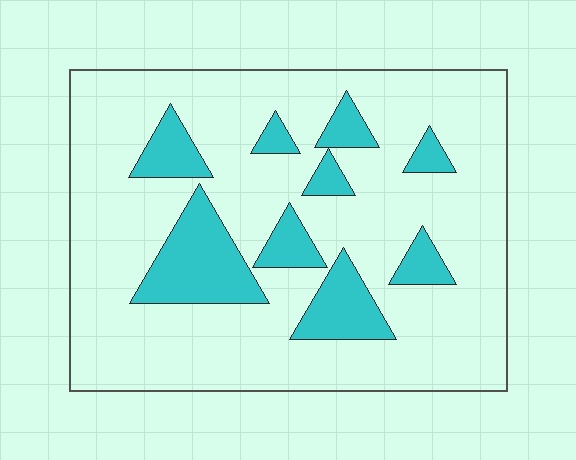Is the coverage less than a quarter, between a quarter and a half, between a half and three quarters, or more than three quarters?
Less than a quarter.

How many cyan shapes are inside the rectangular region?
9.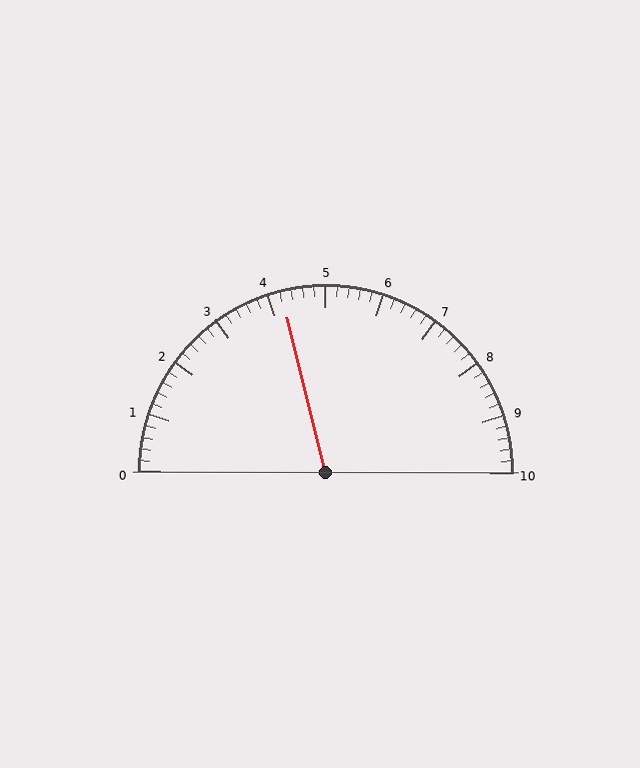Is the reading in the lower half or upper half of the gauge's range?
The reading is in the lower half of the range (0 to 10).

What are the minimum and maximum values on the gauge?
The gauge ranges from 0 to 10.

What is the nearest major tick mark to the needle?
The nearest major tick mark is 4.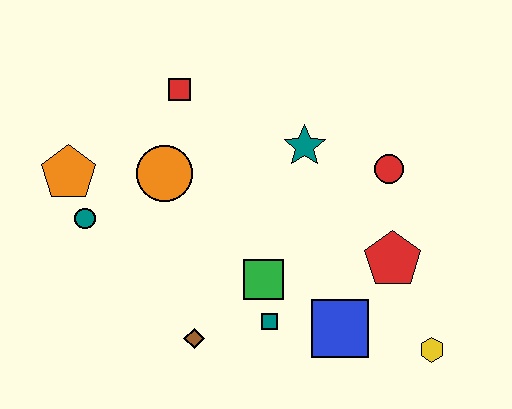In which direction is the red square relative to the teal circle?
The red square is above the teal circle.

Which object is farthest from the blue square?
The orange pentagon is farthest from the blue square.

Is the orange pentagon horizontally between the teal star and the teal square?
No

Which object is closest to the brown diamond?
The teal square is closest to the brown diamond.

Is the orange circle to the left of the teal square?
Yes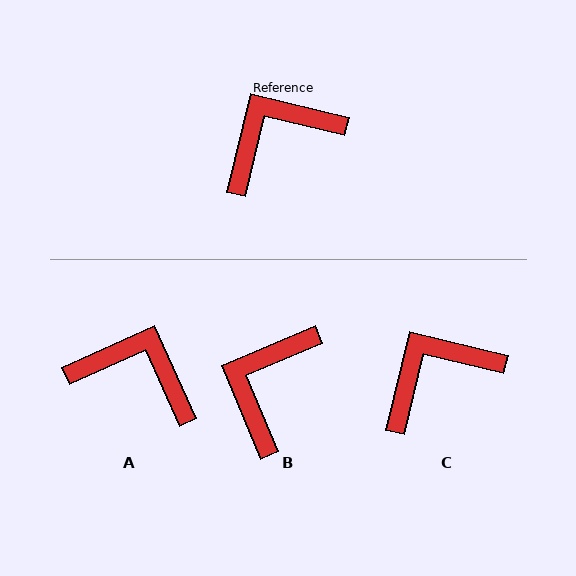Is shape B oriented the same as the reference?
No, it is off by about 36 degrees.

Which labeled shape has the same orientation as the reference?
C.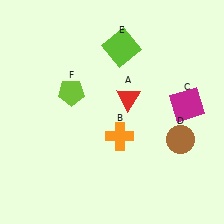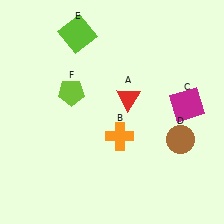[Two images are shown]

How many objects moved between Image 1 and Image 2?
1 object moved between the two images.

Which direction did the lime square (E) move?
The lime square (E) moved left.